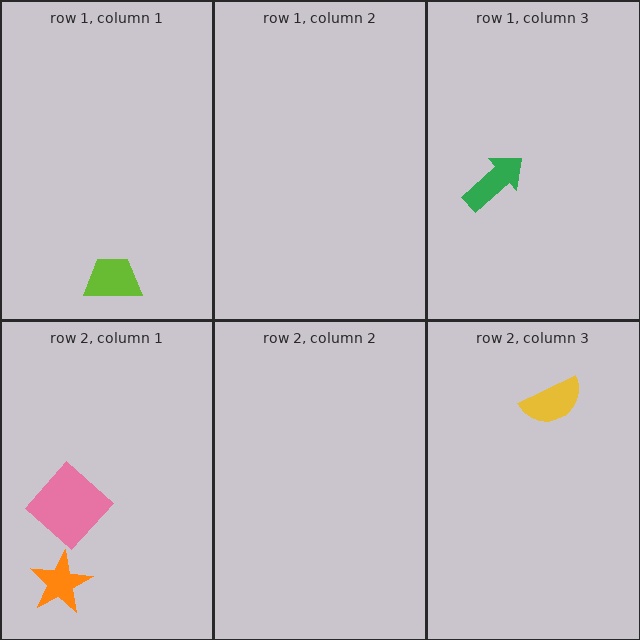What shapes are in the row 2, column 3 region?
The yellow semicircle.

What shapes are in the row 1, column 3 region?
The green arrow.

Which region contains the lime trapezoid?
The row 1, column 1 region.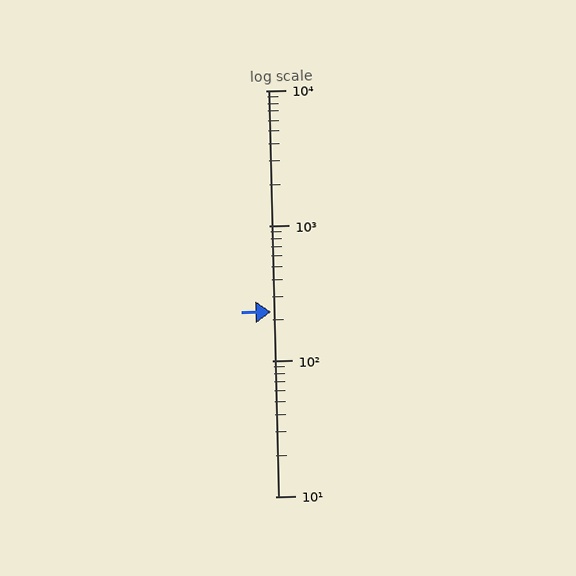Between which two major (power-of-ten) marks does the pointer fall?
The pointer is between 100 and 1000.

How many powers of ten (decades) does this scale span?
The scale spans 3 decades, from 10 to 10000.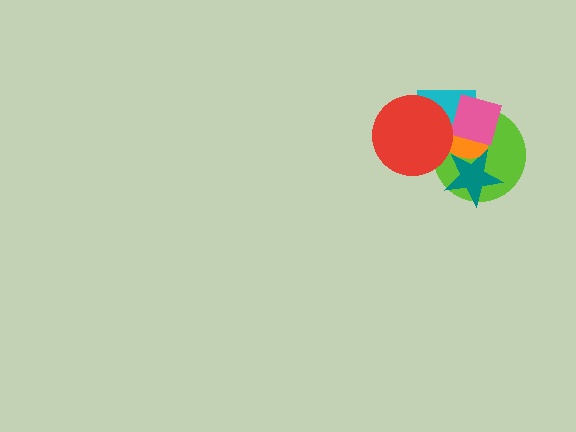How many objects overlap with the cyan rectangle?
4 objects overlap with the cyan rectangle.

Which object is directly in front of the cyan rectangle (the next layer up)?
The pink diamond is directly in front of the cyan rectangle.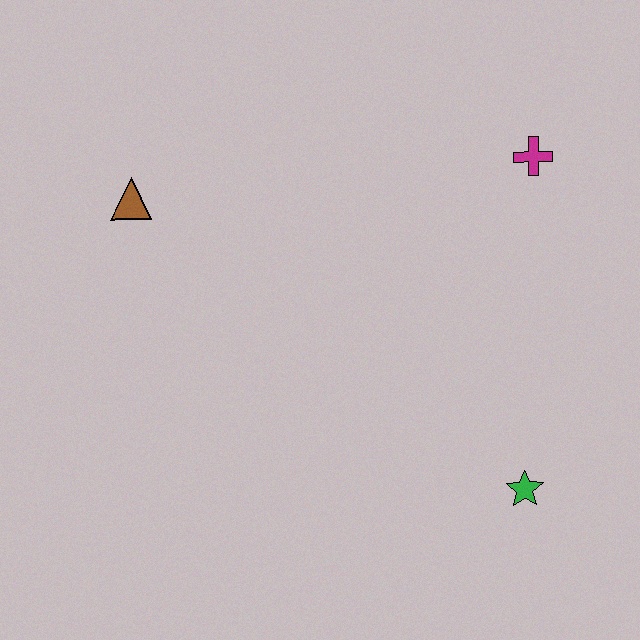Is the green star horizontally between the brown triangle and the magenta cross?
Yes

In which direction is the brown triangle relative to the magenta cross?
The brown triangle is to the left of the magenta cross.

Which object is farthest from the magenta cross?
The brown triangle is farthest from the magenta cross.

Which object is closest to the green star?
The magenta cross is closest to the green star.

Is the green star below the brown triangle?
Yes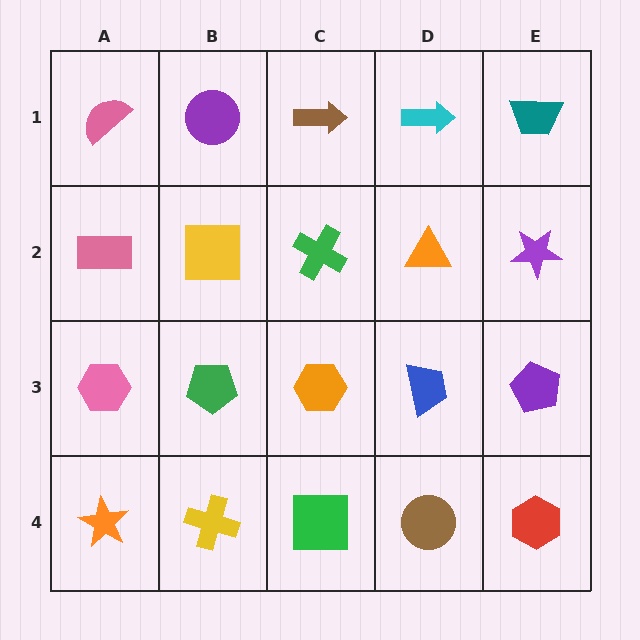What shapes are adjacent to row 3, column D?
An orange triangle (row 2, column D), a brown circle (row 4, column D), an orange hexagon (row 3, column C), a purple pentagon (row 3, column E).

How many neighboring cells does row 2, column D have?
4.